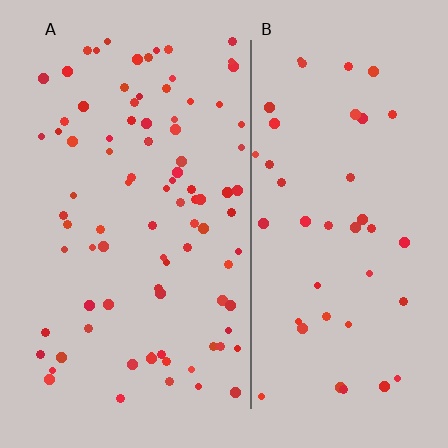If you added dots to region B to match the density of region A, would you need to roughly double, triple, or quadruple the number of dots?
Approximately double.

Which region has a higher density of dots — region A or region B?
A (the left).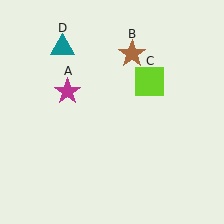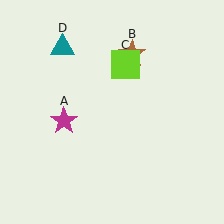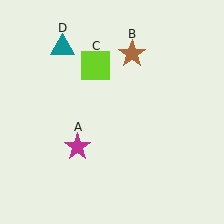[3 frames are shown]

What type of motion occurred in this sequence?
The magenta star (object A), lime square (object C) rotated counterclockwise around the center of the scene.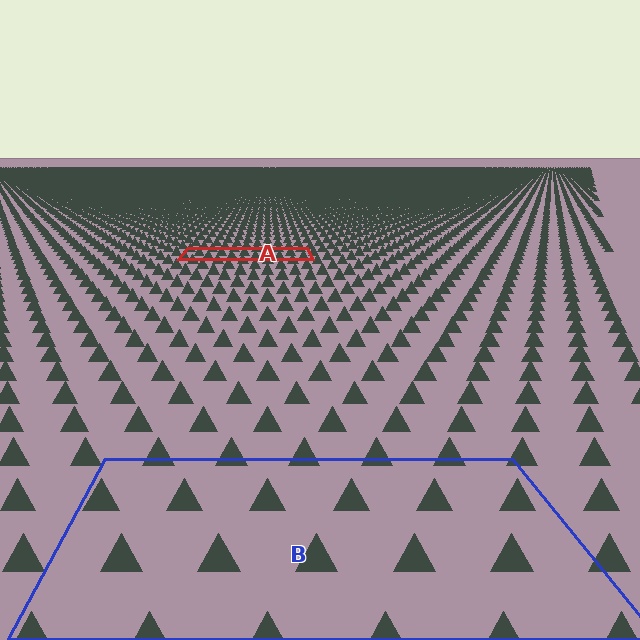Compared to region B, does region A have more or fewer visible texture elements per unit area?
Region A has more texture elements per unit area — they are packed more densely because it is farther away.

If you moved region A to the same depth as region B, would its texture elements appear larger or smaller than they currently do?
They would appear larger. At a closer depth, the same texture elements are projected at a bigger on-screen size.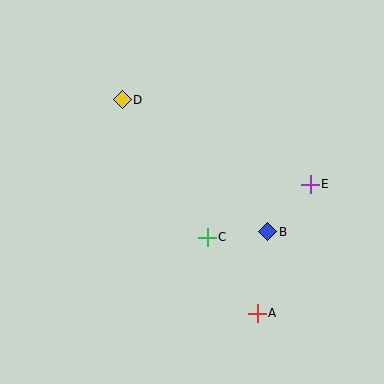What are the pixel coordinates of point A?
Point A is at (257, 313).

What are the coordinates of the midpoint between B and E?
The midpoint between B and E is at (289, 208).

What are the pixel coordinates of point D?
Point D is at (122, 100).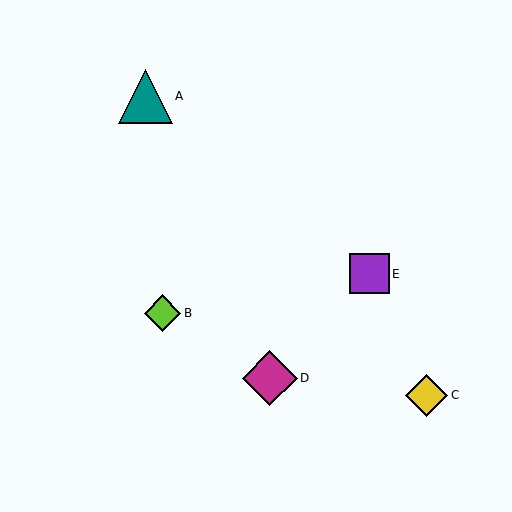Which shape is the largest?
The magenta diamond (labeled D) is the largest.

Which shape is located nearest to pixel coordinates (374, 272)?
The purple square (labeled E) at (369, 274) is nearest to that location.